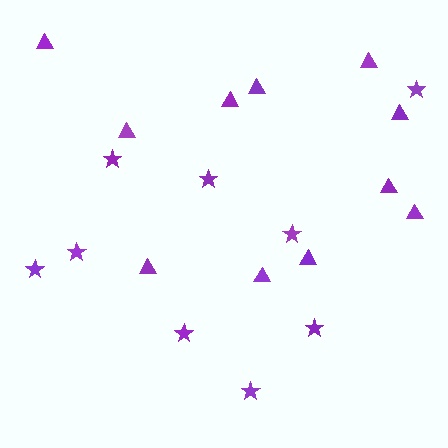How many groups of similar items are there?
There are 2 groups: one group of stars (9) and one group of triangles (11).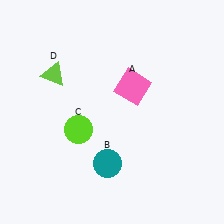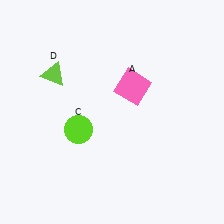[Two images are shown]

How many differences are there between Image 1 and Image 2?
There is 1 difference between the two images.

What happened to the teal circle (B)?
The teal circle (B) was removed in Image 2. It was in the bottom-left area of Image 1.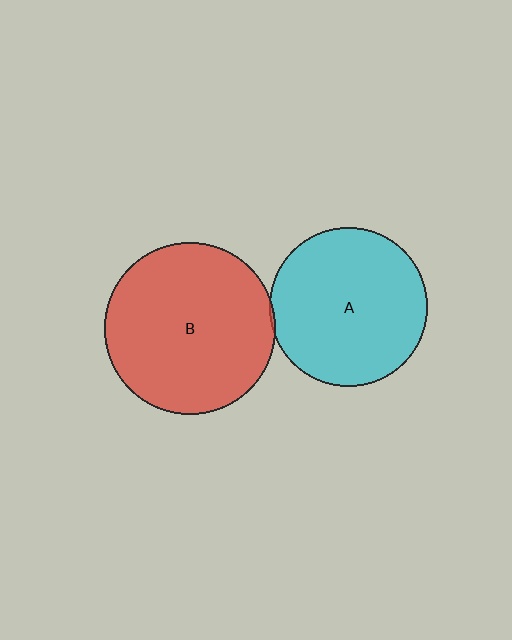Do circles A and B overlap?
Yes.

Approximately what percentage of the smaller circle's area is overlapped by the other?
Approximately 5%.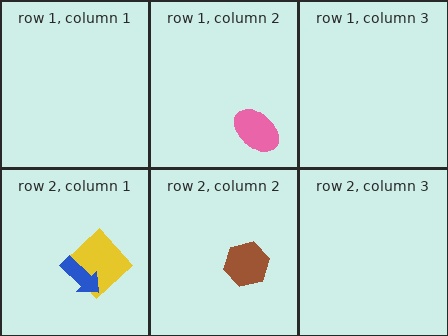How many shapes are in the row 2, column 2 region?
1.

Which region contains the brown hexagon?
The row 2, column 2 region.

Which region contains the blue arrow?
The row 2, column 1 region.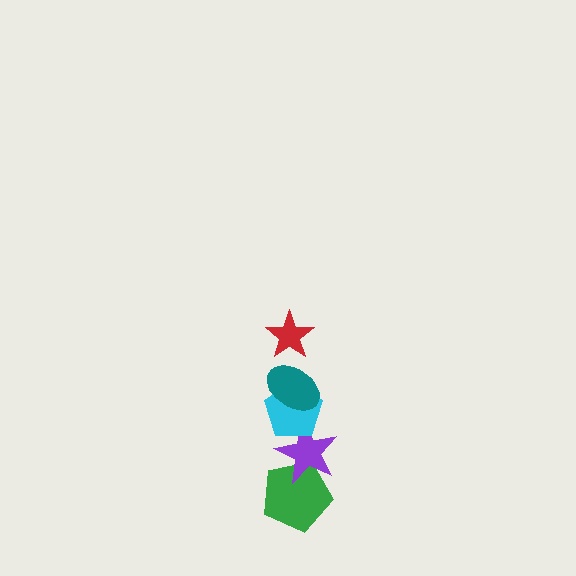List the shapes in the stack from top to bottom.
From top to bottom: the red star, the teal ellipse, the cyan pentagon, the purple star, the green pentagon.